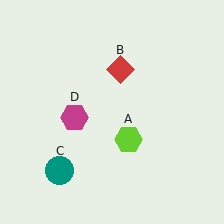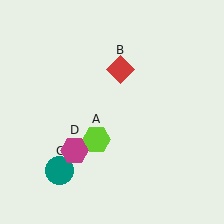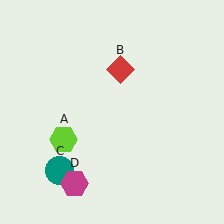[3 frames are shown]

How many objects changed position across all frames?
2 objects changed position: lime hexagon (object A), magenta hexagon (object D).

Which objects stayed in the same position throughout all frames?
Red diamond (object B) and teal circle (object C) remained stationary.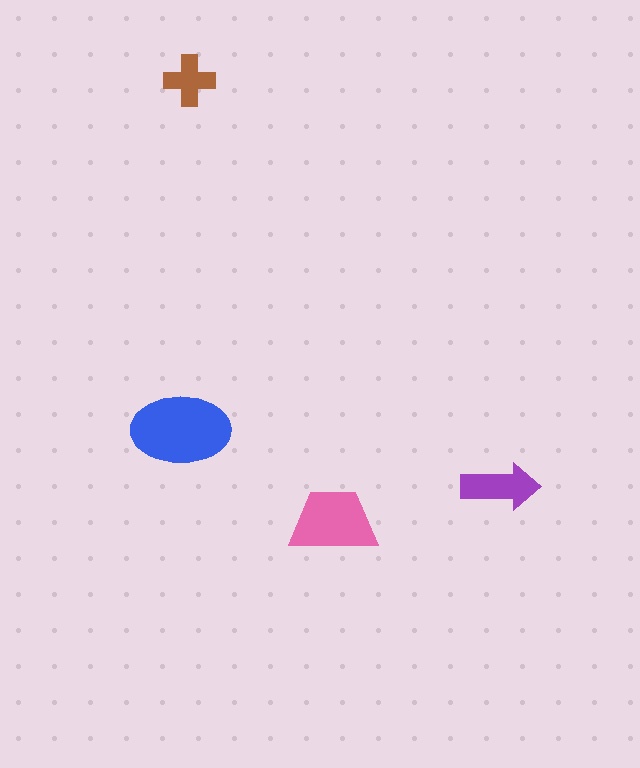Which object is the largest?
The blue ellipse.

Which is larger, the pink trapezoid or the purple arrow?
The pink trapezoid.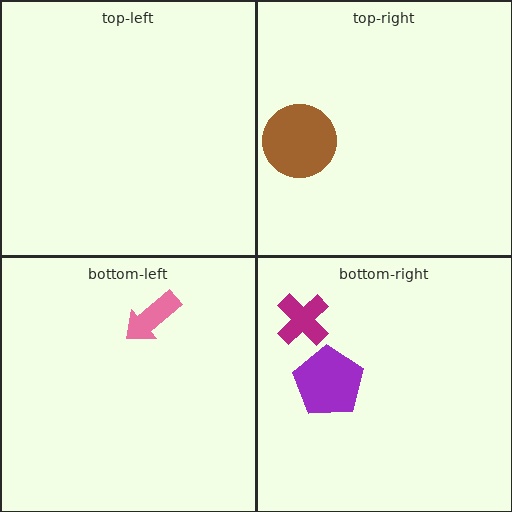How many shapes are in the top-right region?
1.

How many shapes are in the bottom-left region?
1.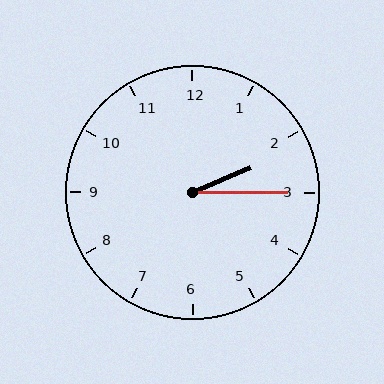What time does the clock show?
2:15.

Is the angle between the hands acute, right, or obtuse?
It is acute.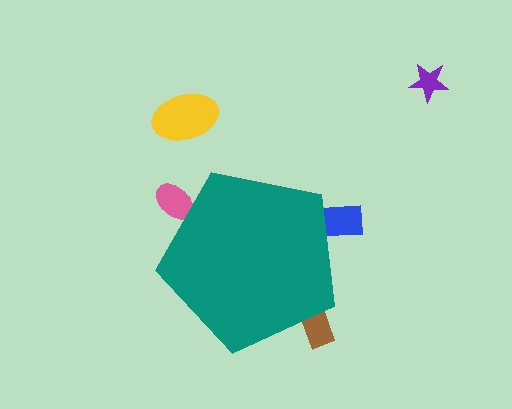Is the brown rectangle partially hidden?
Yes, the brown rectangle is partially hidden behind the teal pentagon.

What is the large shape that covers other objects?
A teal pentagon.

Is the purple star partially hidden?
No, the purple star is fully visible.